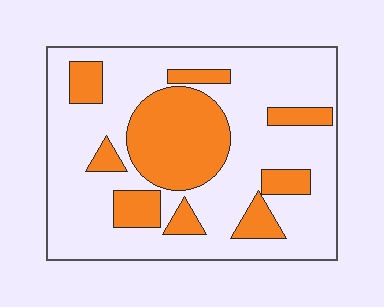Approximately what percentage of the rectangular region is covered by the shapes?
Approximately 30%.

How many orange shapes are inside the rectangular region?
9.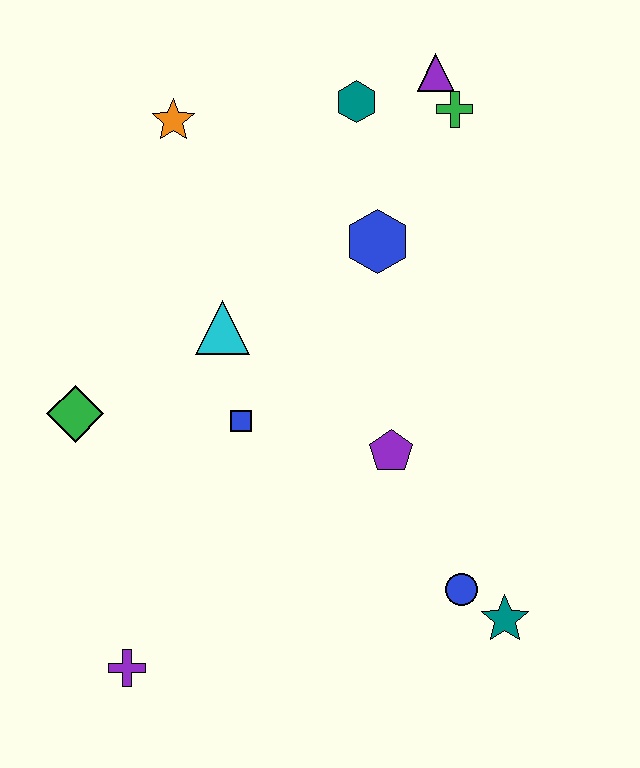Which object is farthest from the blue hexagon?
The purple cross is farthest from the blue hexagon.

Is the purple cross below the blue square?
Yes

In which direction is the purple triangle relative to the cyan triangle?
The purple triangle is above the cyan triangle.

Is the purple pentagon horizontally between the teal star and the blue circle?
No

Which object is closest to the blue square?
The cyan triangle is closest to the blue square.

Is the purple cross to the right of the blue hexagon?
No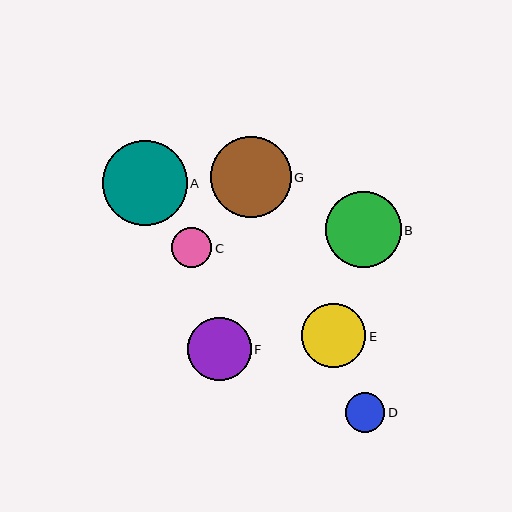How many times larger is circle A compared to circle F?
Circle A is approximately 1.3 times the size of circle F.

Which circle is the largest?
Circle A is the largest with a size of approximately 85 pixels.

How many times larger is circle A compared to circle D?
Circle A is approximately 2.2 times the size of circle D.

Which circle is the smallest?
Circle D is the smallest with a size of approximately 40 pixels.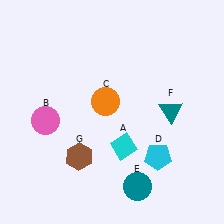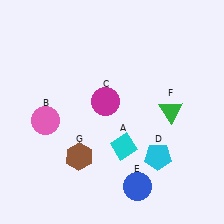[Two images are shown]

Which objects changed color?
C changed from orange to magenta. E changed from teal to blue. F changed from teal to green.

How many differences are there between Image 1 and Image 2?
There are 3 differences between the two images.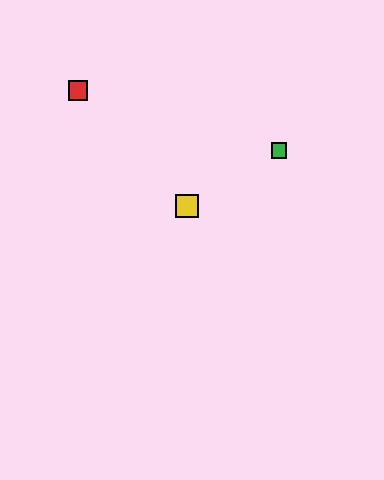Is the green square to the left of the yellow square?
No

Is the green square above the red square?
No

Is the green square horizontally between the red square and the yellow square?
No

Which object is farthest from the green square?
The red square is farthest from the green square.